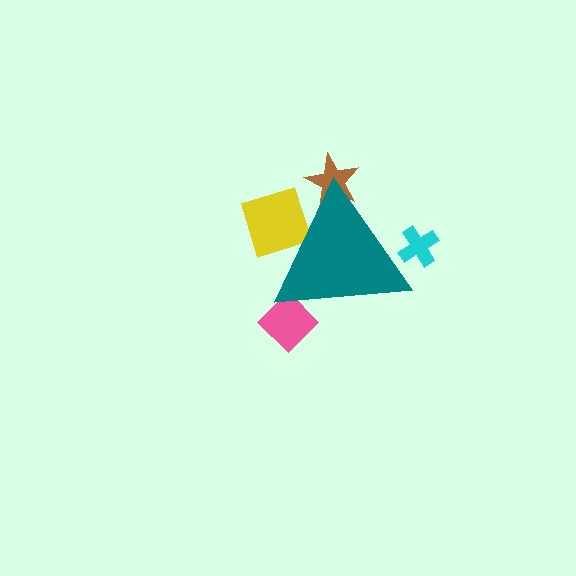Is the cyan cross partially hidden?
Yes, the cyan cross is partially hidden behind the teal triangle.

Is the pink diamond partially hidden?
Yes, the pink diamond is partially hidden behind the teal triangle.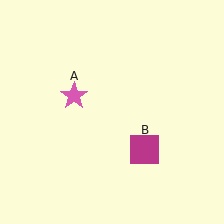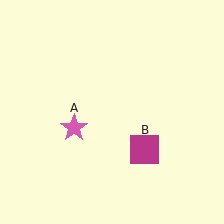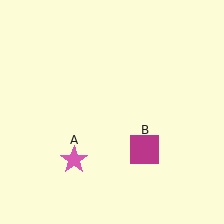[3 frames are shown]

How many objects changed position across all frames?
1 object changed position: pink star (object A).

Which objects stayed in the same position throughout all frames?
Magenta square (object B) remained stationary.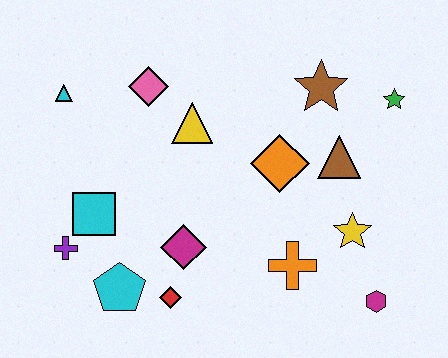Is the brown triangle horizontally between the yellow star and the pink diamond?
Yes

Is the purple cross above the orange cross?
Yes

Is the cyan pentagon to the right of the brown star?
No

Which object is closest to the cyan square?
The purple cross is closest to the cyan square.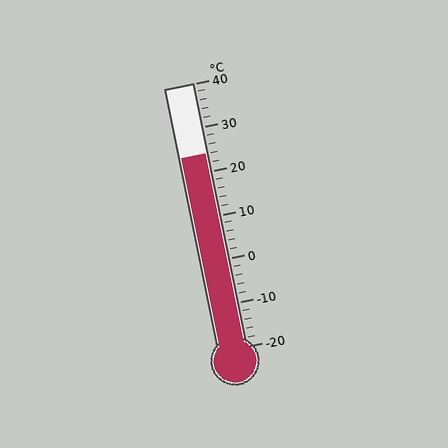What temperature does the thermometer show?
The thermometer shows approximately 24°C.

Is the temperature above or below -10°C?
The temperature is above -10°C.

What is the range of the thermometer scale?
The thermometer scale ranges from -20°C to 40°C.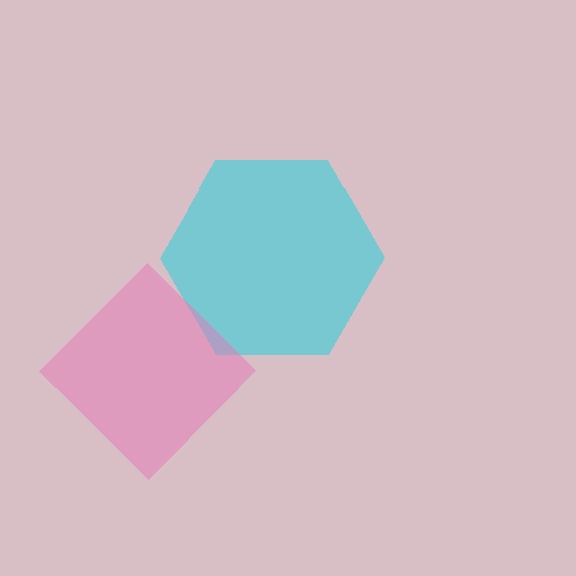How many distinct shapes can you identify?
There are 2 distinct shapes: a cyan hexagon, a pink diamond.